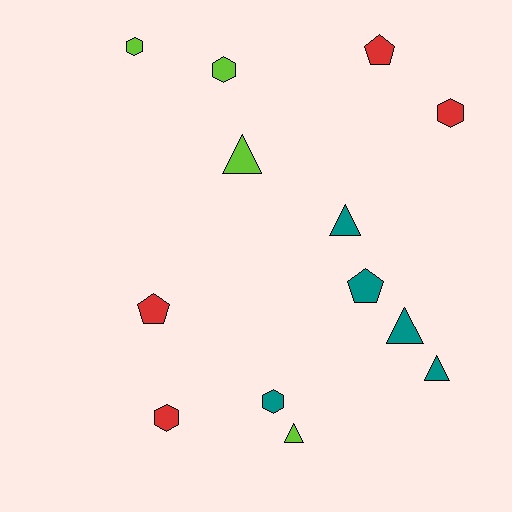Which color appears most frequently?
Teal, with 5 objects.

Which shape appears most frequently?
Hexagon, with 5 objects.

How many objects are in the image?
There are 13 objects.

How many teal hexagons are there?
There is 1 teal hexagon.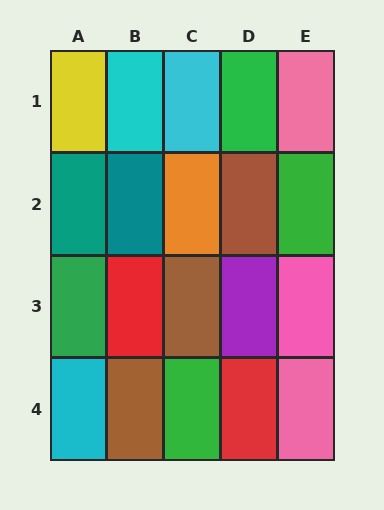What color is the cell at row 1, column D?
Green.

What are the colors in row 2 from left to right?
Teal, teal, orange, brown, green.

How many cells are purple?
1 cell is purple.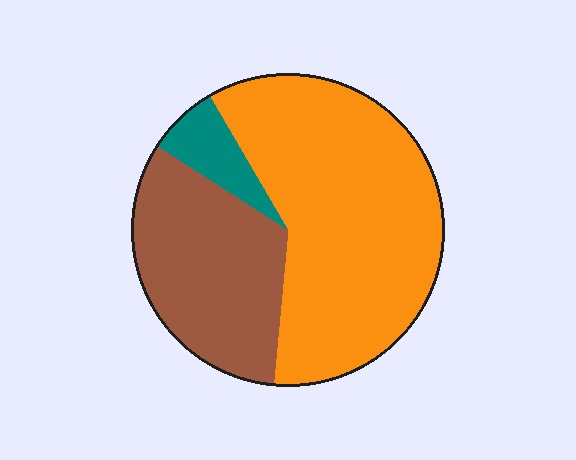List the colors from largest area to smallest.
From largest to smallest: orange, brown, teal.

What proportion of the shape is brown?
Brown covers 33% of the shape.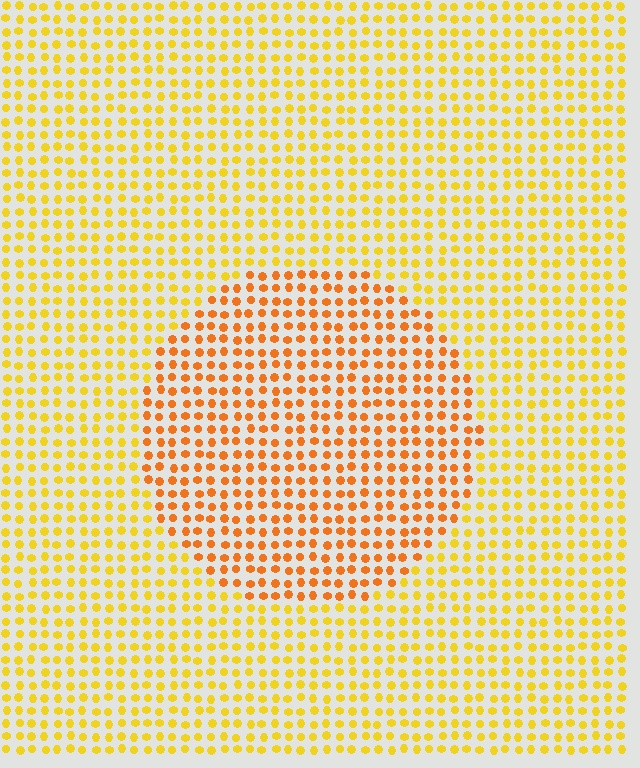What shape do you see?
I see a circle.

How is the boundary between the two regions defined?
The boundary is defined purely by a slight shift in hue (about 27 degrees). Spacing, size, and orientation are identical on both sides.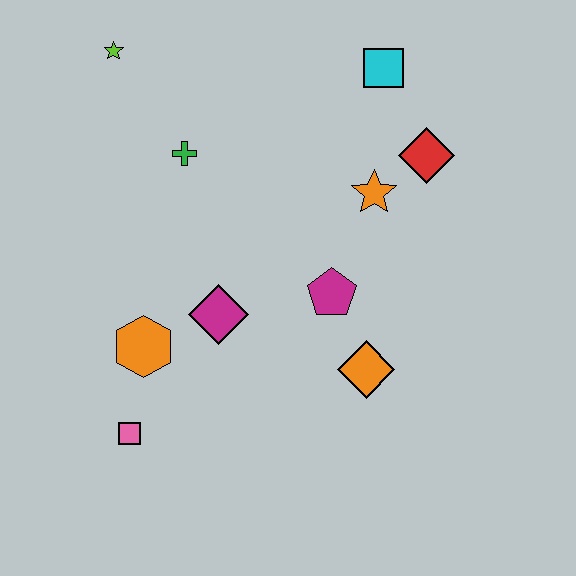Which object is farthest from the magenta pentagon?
The lime star is farthest from the magenta pentagon.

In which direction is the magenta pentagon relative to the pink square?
The magenta pentagon is to the right of the pink square.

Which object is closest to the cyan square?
The red diamond is closest to the cyan square.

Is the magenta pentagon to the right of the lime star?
Yes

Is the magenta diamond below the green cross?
Yes